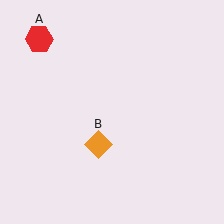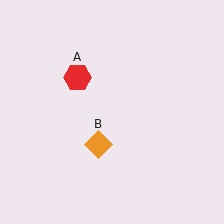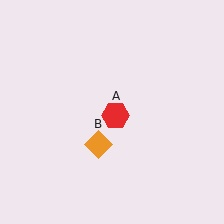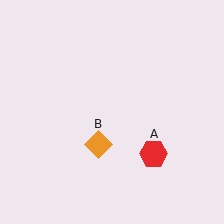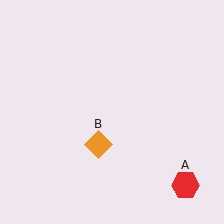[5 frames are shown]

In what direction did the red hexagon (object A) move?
The red hexagon (object A) moved down and to the right.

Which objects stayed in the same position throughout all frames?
Orange diamond (object B) remained stationary.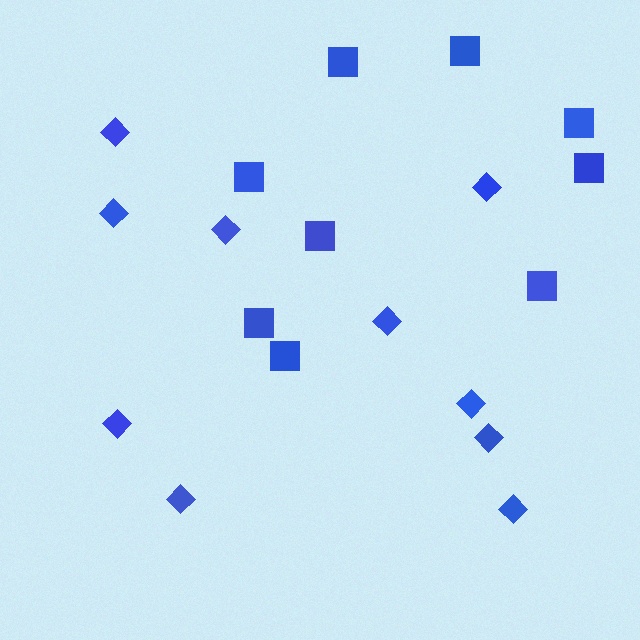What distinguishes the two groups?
There are 2 groups: one group of squares (9) and one group of diamonds (10).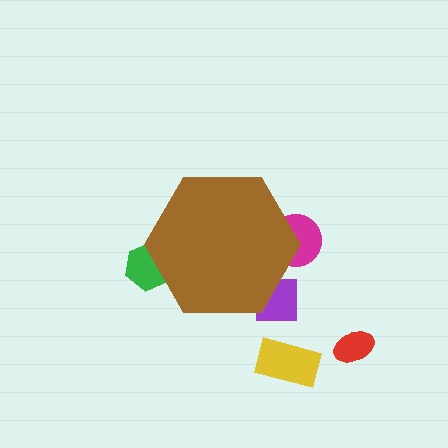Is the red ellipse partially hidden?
No, the red ellipse is fully visible.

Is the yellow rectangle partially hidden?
No, the yellow rectangle is fully visible.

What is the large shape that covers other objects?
A brown hexagon.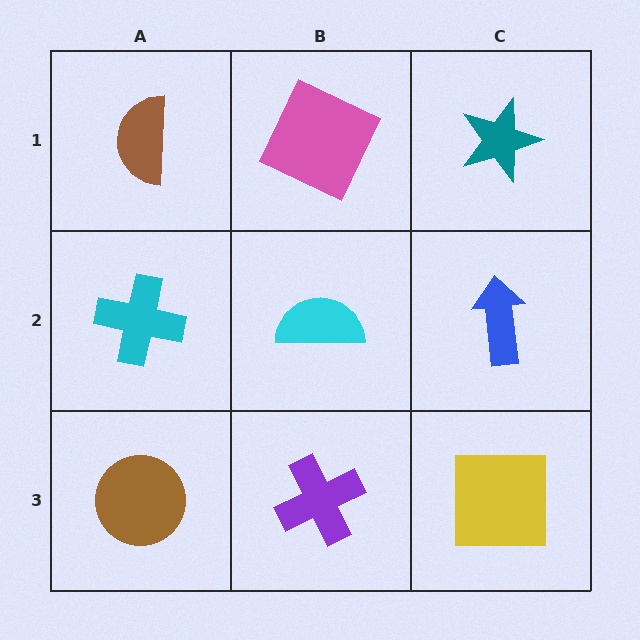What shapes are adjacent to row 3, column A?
A cyan cross (row 2, column A), a purple cross (row 3, column B).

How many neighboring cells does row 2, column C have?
3.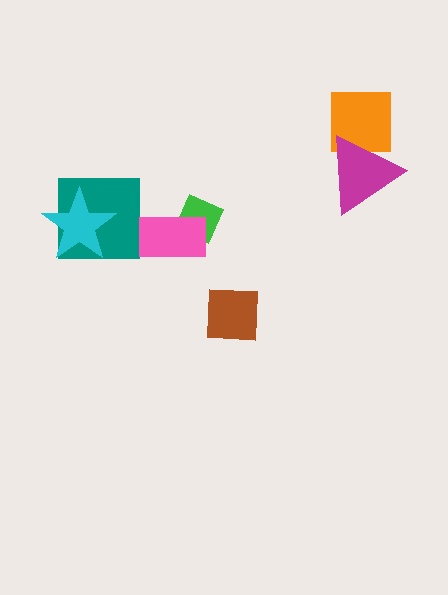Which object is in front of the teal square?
The cyan star is in front of the teal square.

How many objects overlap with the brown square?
0 objects overlap with the brown square.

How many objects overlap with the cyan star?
1 object overlaps with the cyan star.